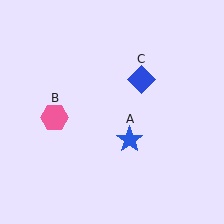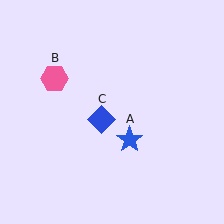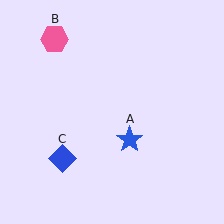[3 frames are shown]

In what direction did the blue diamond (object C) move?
The blue diamond (object C) moved down and to the left.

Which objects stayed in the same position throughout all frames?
Blue star (object A) remained stationary.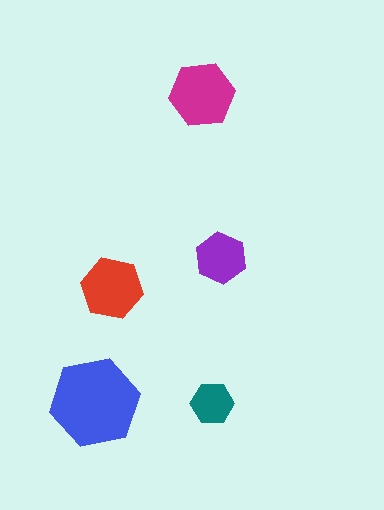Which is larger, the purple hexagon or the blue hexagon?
The blue one.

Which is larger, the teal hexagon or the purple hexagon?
The purple one.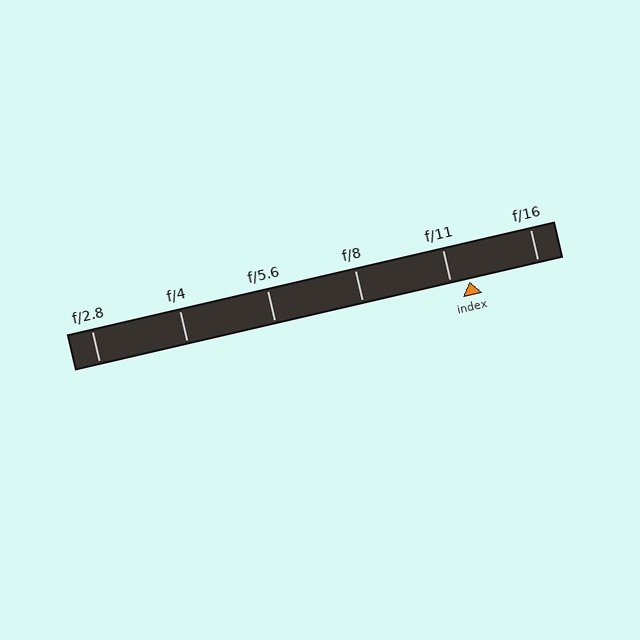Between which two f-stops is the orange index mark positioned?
The index mark is between f/11 and f/16.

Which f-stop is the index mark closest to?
The index mark is closest to f/11.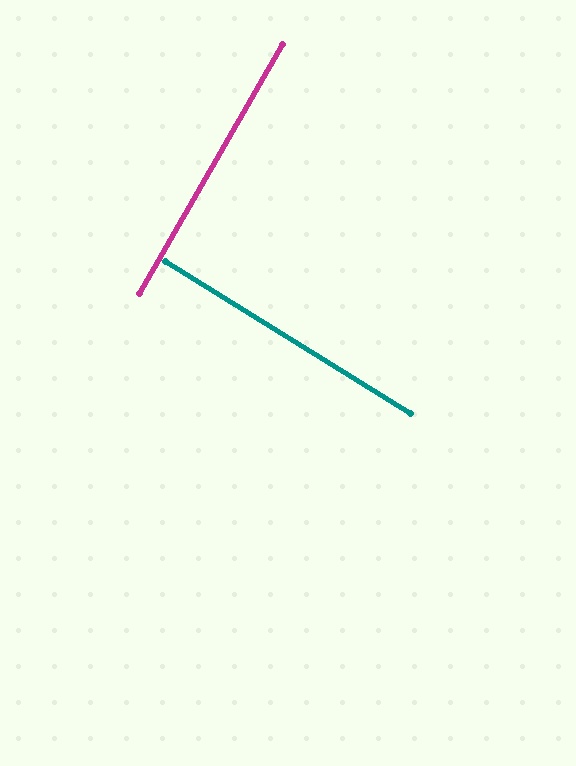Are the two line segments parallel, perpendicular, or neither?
Perpendicular — they meet at approximately 88°.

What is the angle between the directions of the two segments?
Approximately 88 degrees.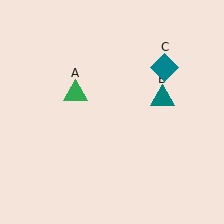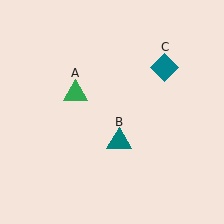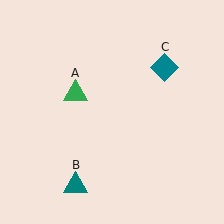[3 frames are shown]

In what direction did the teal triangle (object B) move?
The teal triangle (object B) moved down and to the left.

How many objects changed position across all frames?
1 object changed position: teal triangle (object B).